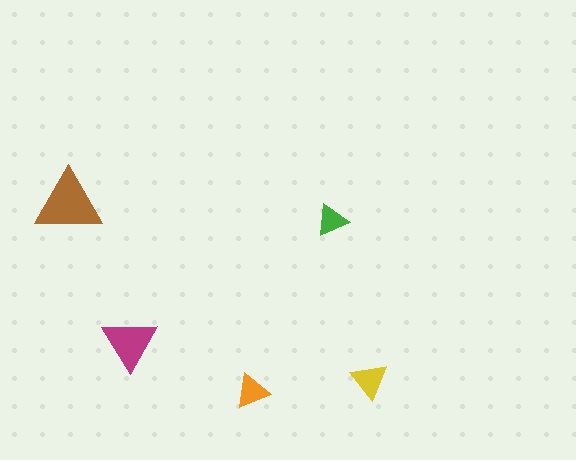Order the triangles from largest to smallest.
the brown one, the magenta one, the yellow one, the orange one, the green one.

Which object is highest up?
The brown triangle is topmost.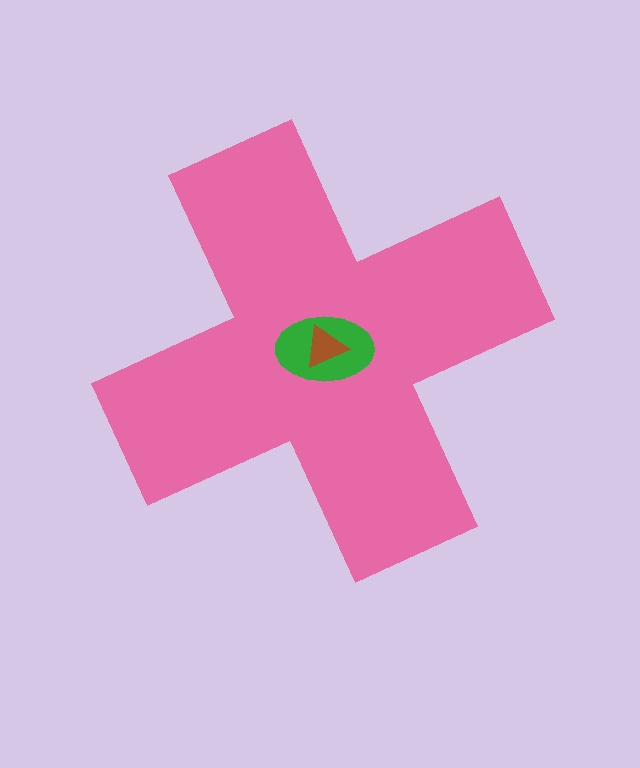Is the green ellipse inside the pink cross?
Yes.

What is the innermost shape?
The brown triangle.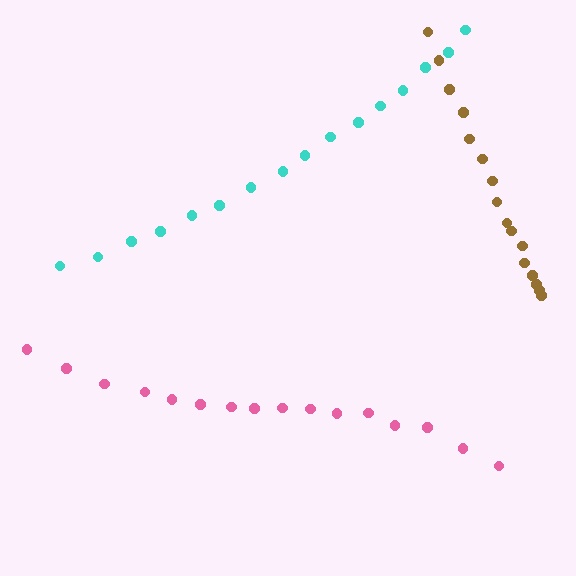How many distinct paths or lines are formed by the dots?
There are 3 distinct paths.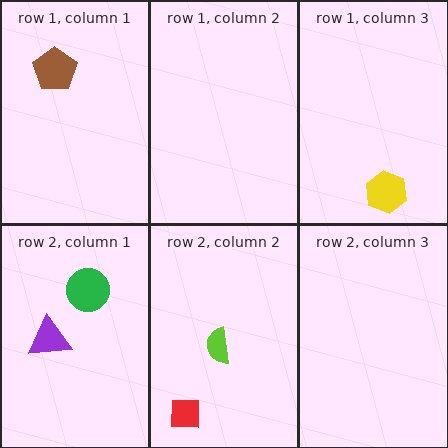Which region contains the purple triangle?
The row 2, column 1 region.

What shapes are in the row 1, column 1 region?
The brown pentagon.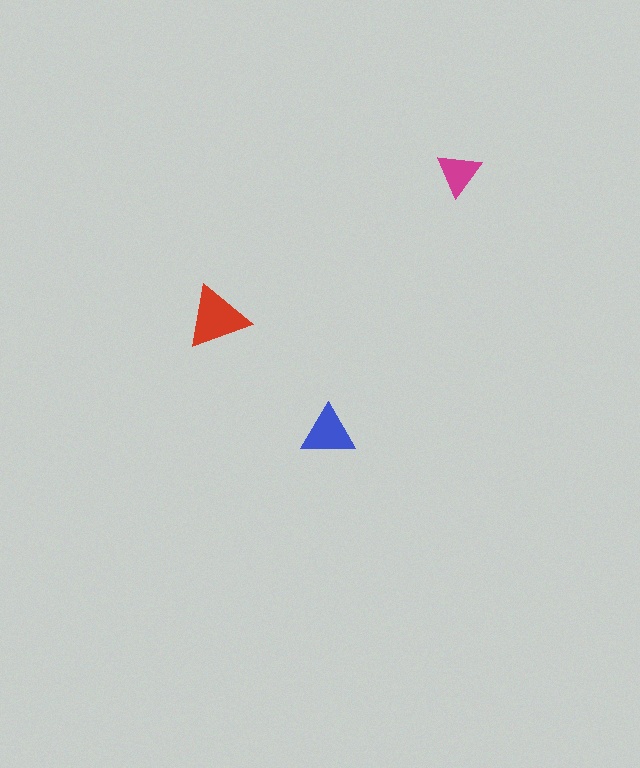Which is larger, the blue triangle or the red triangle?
The red one.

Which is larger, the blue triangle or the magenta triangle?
The blue one.